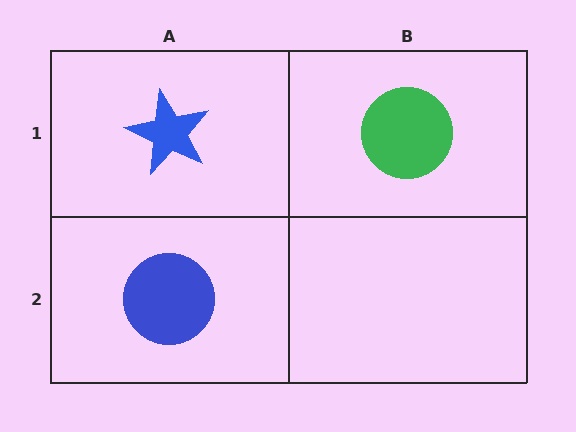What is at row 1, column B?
A green circle.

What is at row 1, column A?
A blue star.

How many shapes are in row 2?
1 shape.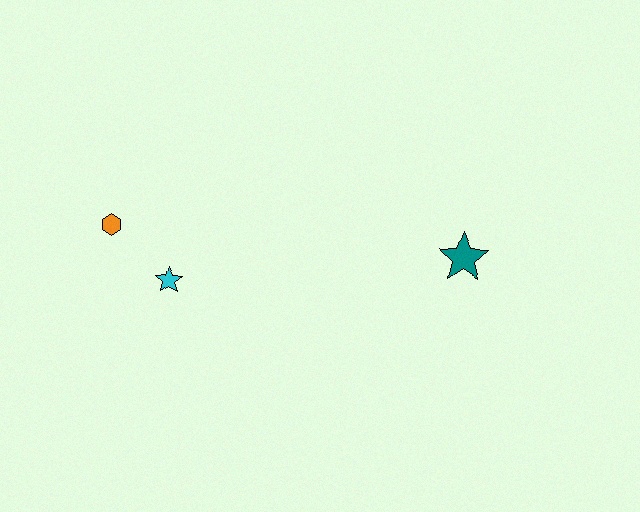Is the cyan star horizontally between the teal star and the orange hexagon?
Yes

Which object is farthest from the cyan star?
The teal star is farthest from the cyan star.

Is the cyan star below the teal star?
Yes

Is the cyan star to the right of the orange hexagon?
Yes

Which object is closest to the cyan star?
The orange hexagon is closest to the cyan star.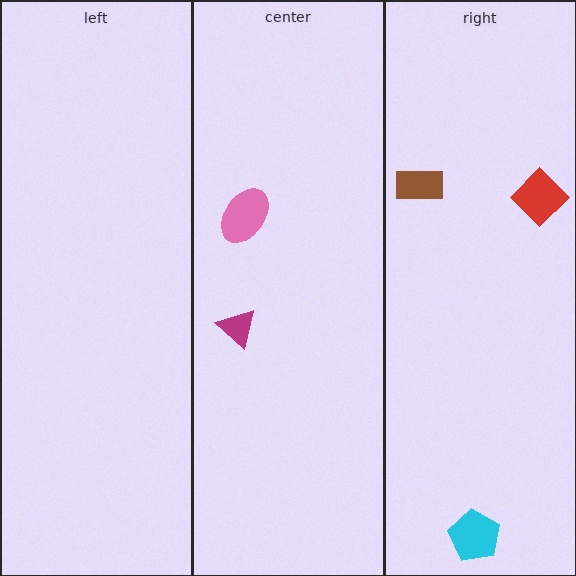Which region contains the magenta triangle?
The center region.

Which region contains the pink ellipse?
The center region.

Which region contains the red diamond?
The right region.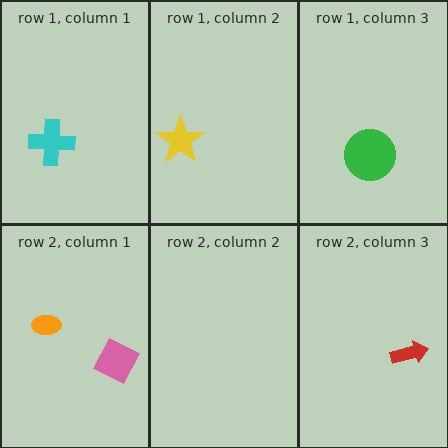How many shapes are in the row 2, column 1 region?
2.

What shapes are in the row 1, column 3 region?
The green circle.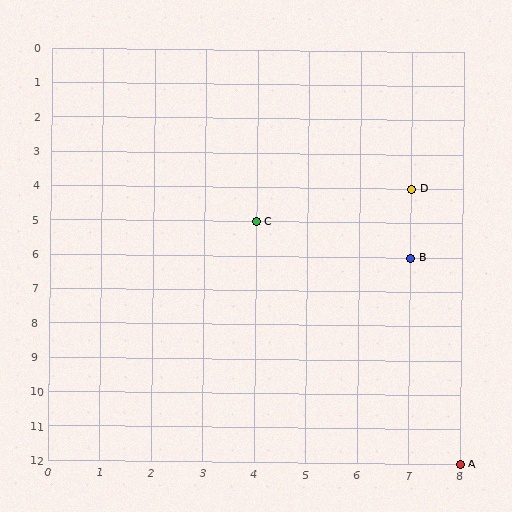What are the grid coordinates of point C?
Point C is at grid coordinates (4, 5).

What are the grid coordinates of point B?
Point B is at grid coordinates (7, 6).